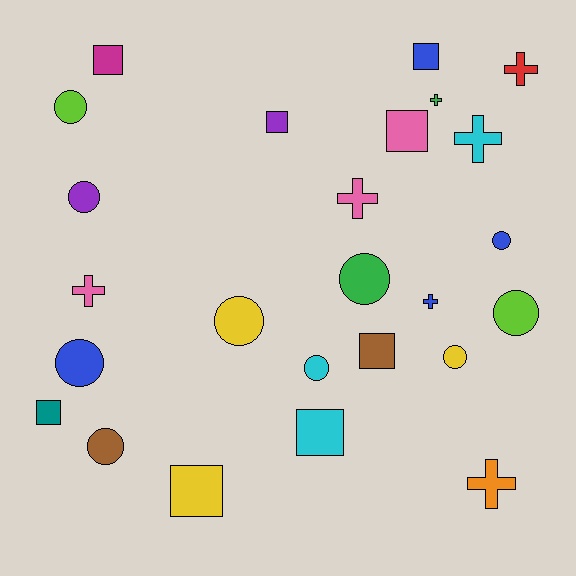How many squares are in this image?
There are 8 squares.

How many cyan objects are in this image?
There are 3 cyan objects.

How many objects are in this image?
There are 25 objects.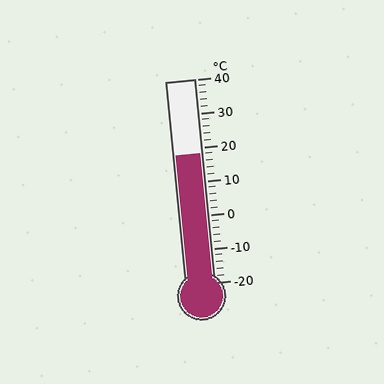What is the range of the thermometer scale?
The thermometer scale ranges from -20°C to 40°C.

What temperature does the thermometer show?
The thermometer shows approximately 18°C.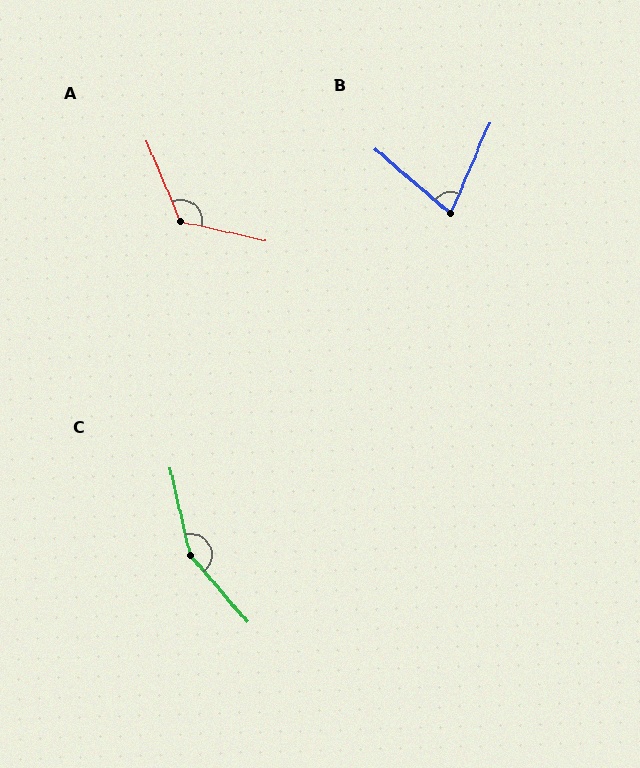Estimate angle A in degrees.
Approximately 125 degrees.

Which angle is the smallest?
B, at approximately 72 degrees.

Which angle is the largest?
C, at approximately 152 degrees.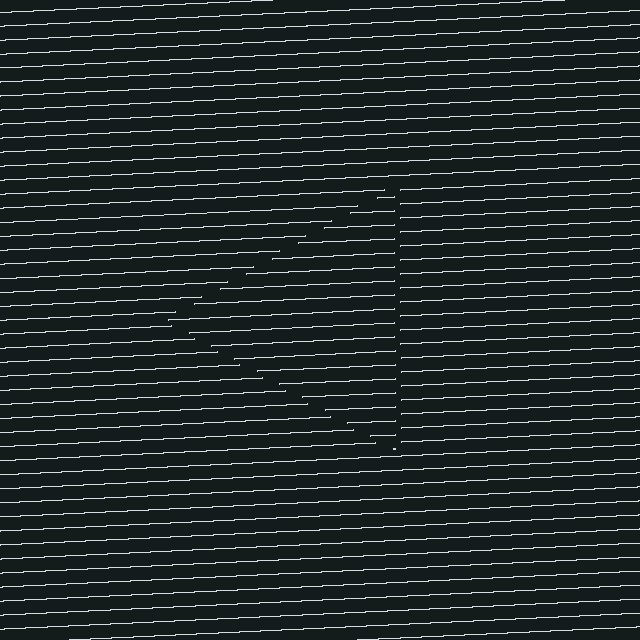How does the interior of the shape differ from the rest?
The interior of the shape contains the same grating, shifted by half a period — the contour is defined by the phase discontinuity where line-ends from the inner and outer gratings abut.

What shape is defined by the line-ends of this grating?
An illusory triangle. The interior of the shape contains the same grating, shifted by half a period — the contour is defined by the phase discontinuity where line-ends from the inner and outer gratings abut.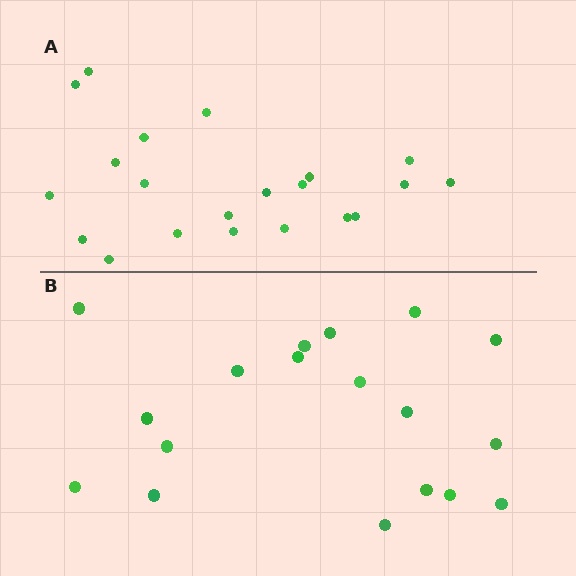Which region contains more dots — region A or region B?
Region A (the top region) has more dots.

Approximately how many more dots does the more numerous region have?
Region A has just a few more — roughly 2 or 3 more dots than region B.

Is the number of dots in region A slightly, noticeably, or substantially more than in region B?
Region A has only slightly more — the two regions are fairly close. The ratio is roughly 1.2 to 1.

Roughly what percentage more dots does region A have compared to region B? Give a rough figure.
About 15% more.